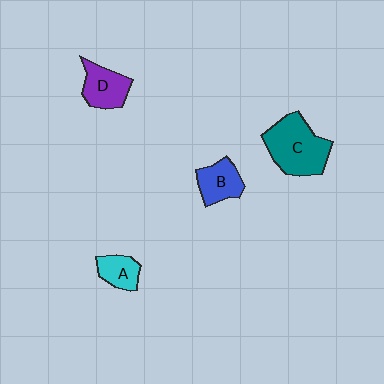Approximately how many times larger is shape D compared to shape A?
Approximately 1.4 times.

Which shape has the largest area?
Shape C (teal).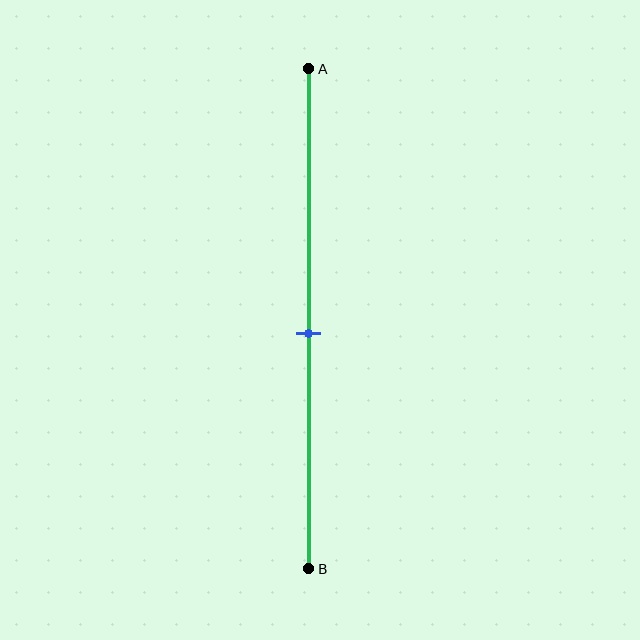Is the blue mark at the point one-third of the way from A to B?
No, the mark is at about 55% from A, not at the 33% one-third point.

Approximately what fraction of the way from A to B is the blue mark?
The blue mark is approximately 55% of the way from A to B.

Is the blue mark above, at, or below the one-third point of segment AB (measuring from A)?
The blue mark is below the one-third point of segment AB.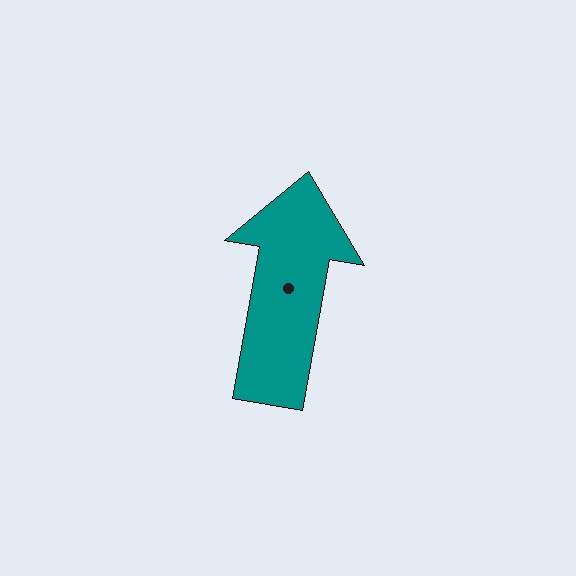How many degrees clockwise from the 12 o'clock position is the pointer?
Approximately 10 degrees.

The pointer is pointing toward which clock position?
Roughly 12 o'clock.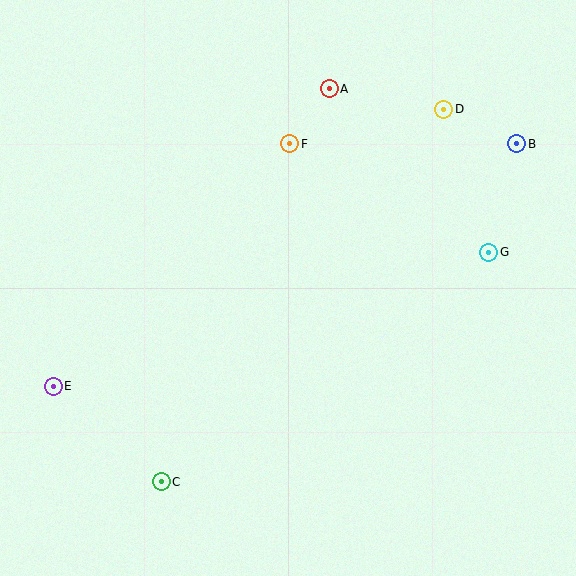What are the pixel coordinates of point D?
Point D is at (444, 109).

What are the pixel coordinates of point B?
Point B is at (517, 144).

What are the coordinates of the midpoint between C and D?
The midpoint between C and D is at (302, 296).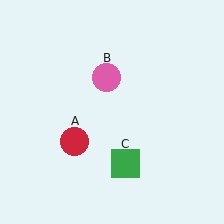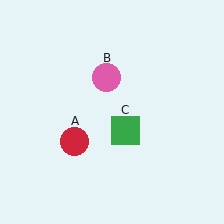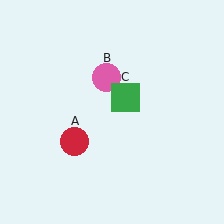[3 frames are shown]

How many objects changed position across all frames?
1 object changed position: green square (object C).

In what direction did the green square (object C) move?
The green square (object C) moved up.